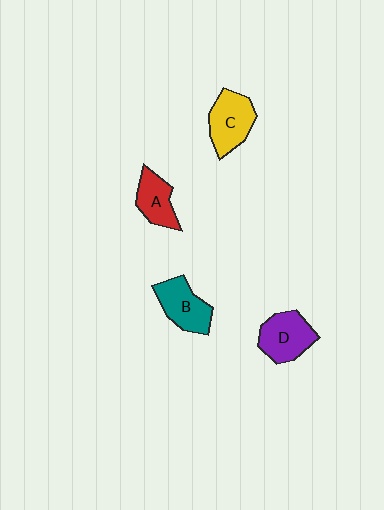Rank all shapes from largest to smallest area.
From largest to smallest: D (purple), C (yellow), B (teal), A (red).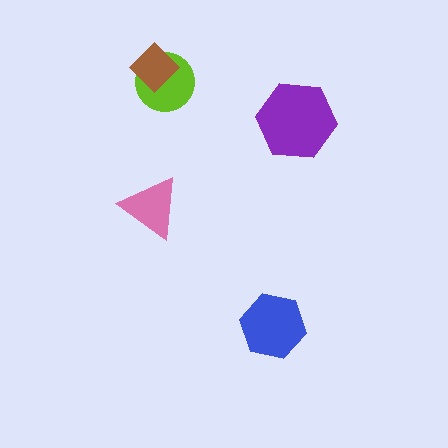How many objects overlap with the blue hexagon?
0 objects overlap with the blue hexagon.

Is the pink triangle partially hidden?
No, no other shape covers it.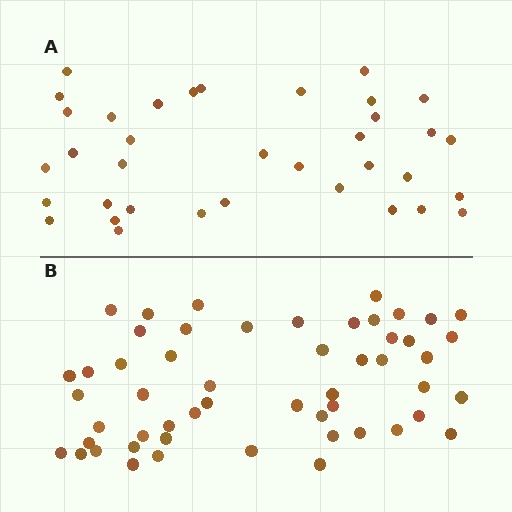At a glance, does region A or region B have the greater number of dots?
Region B (the bottom region) has more dots.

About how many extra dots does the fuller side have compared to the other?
Region B has approximately 15 more dots than region A.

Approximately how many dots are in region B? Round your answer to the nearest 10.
About 50 dots. (The exact count is 53, which rounds to 50.)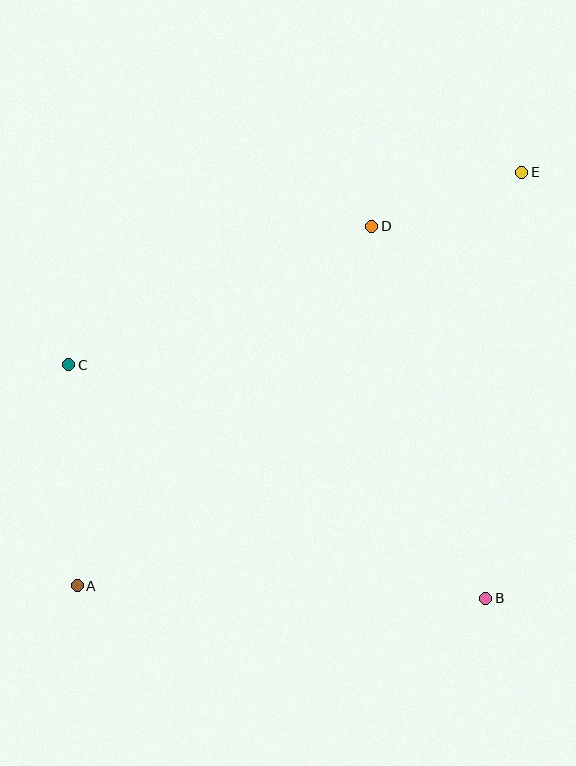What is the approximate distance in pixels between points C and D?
The distance between C and D is approximately 333 pixels.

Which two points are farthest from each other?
Points A and E are farthest from each other.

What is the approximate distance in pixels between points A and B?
The distance between A and B is approximately 409 pixels.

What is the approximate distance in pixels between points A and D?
The distance between A and D is approximately 465 pixels.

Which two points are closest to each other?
Points D and E are closest to each other.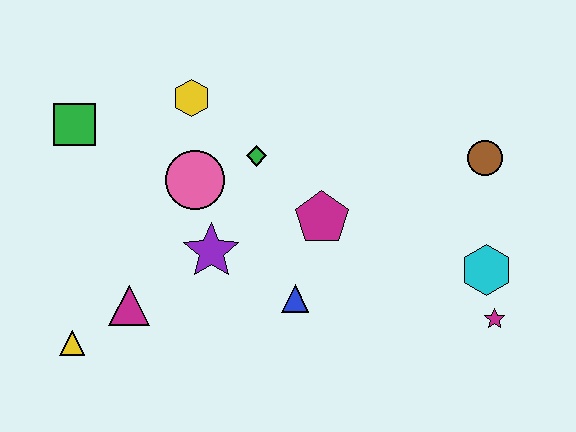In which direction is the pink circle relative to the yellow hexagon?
The pink circle is below the yellow hexagon.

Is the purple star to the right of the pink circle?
Yes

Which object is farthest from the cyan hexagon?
The green square is farthest from the cyan hexagon.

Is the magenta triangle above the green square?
No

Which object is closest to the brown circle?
The cyan hexagon is closest to the brown circle.